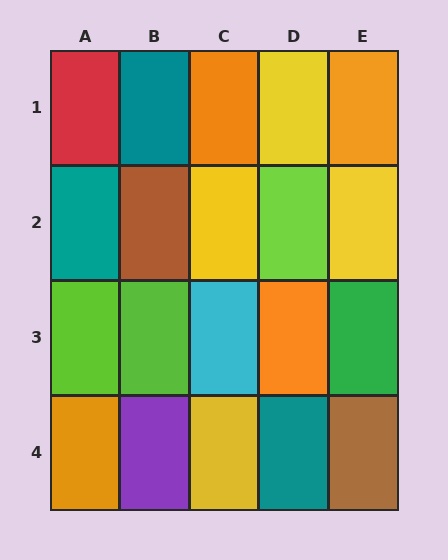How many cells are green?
1 cell is green.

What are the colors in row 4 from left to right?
Orange, purple, yellow, teal, brown.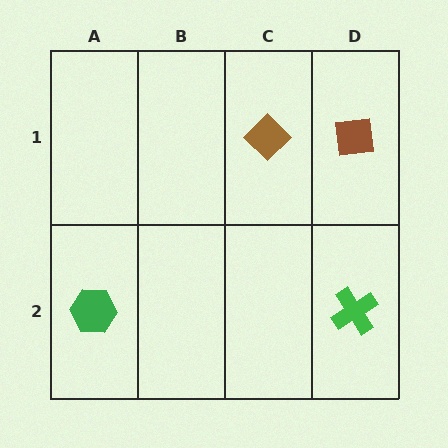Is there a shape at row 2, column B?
No, that cell is empty.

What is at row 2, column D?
A green cross.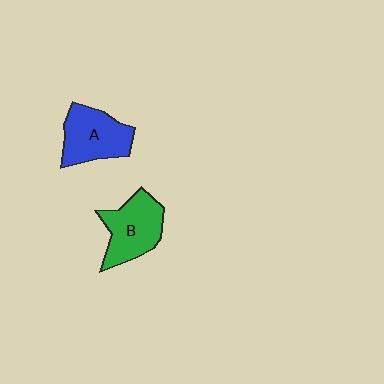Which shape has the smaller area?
Shape A (blue).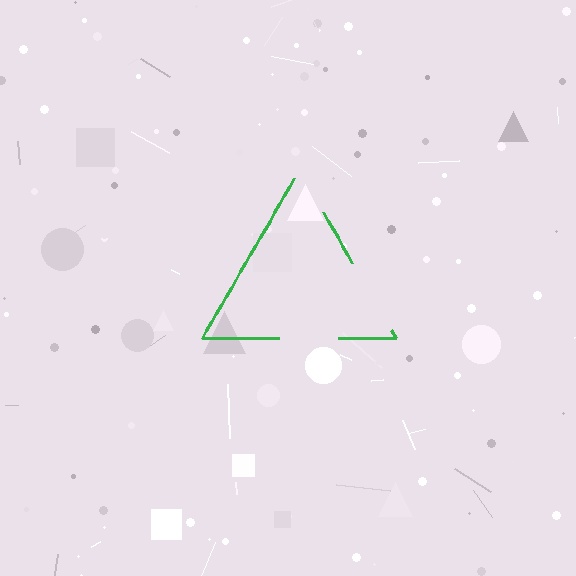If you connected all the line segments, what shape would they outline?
They would outline a triangle.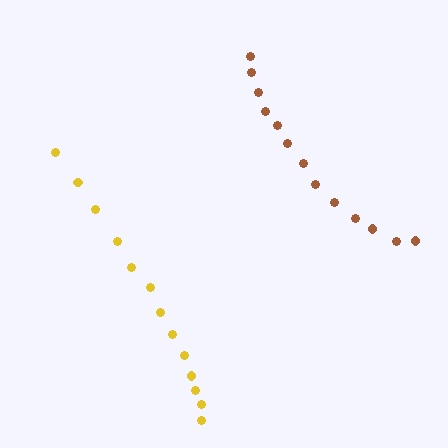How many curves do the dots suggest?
There are 2 distinct paths.